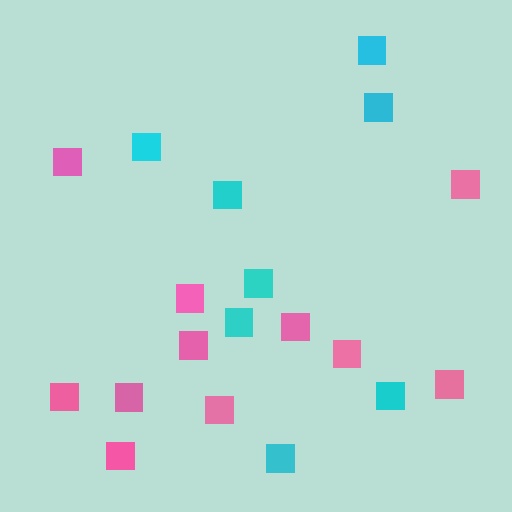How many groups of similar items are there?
There are 2 groups: one group of cyan squares (8) and one group of pink squares (11).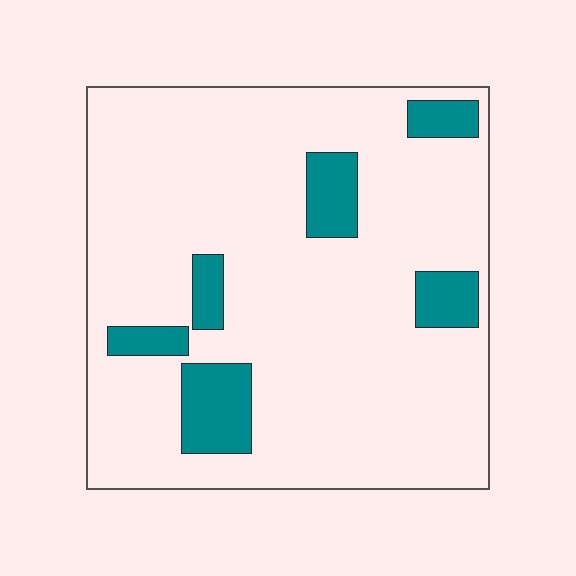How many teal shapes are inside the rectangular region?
6.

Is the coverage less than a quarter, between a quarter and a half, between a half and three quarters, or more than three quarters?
Less than a quarter.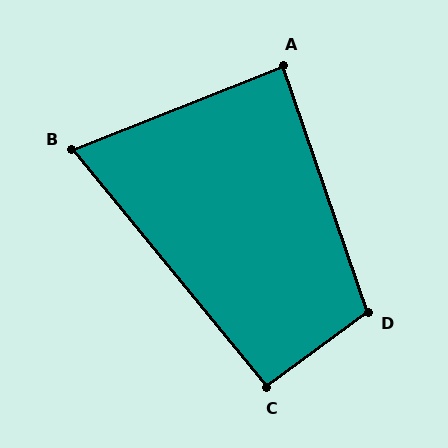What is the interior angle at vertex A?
Approximately 87 degrees (approximately right).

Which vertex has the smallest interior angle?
B, at approximately 73 degrees.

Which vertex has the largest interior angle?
D, at approximately 107 degrees.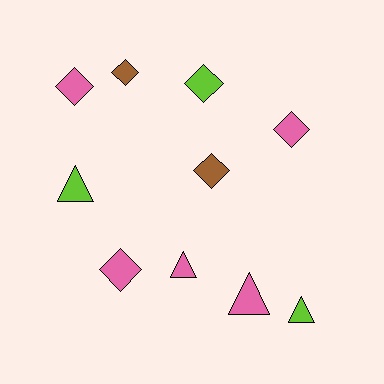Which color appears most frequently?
Pink, with 5 objects.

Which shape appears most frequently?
Diamond, with 6 objects.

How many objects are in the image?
There are 10 objects.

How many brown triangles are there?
There are no brown triangles.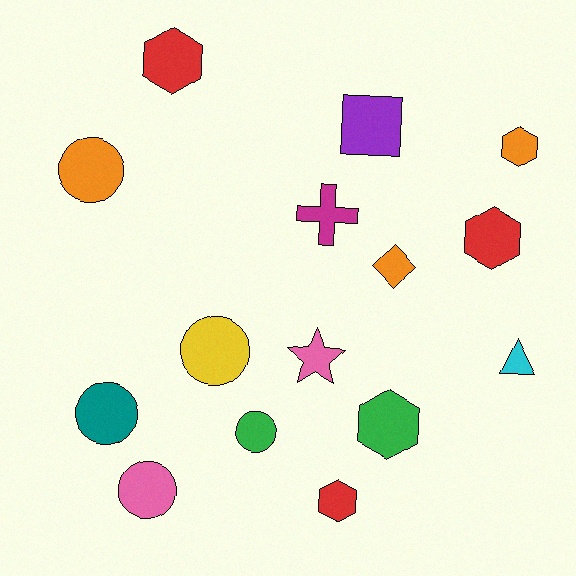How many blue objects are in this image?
There are no blue objects.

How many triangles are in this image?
There is 1 triangle.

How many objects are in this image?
There are 15 objects.